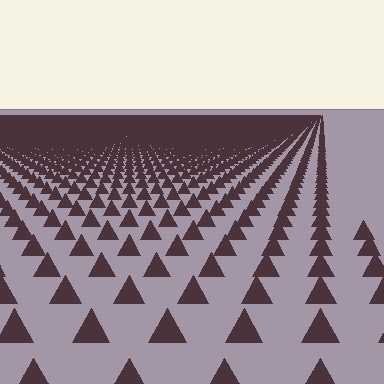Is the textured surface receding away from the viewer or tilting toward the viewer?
The surface is receding away from the viewer. Texture elements get smaller and denser toward the top.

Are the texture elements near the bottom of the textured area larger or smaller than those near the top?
Larger. Near the bottom, elements are closer to the viewer and appear at a bigger on-screen size.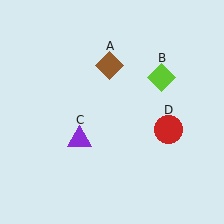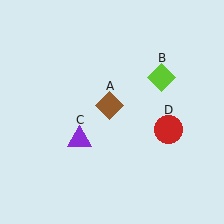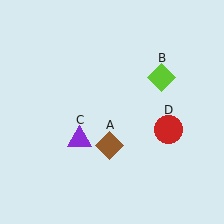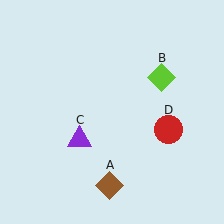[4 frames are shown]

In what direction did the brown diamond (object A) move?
The brown diamond (object A) moved down.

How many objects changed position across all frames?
1 object changed position: brown diamond (object A).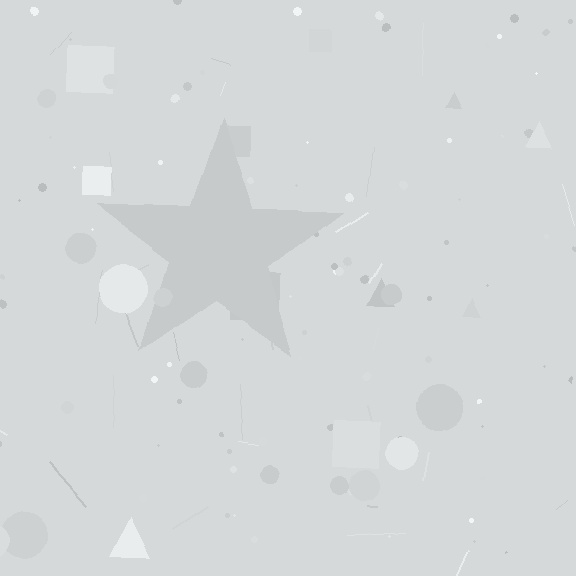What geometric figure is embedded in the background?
A star is embedded in the background.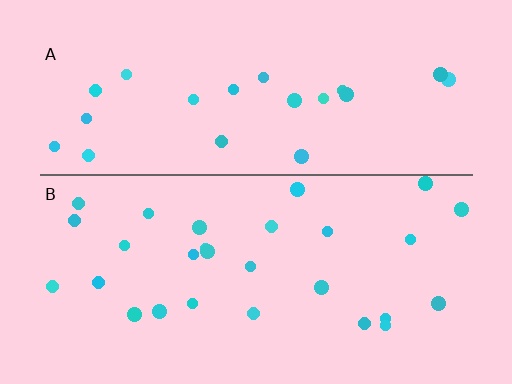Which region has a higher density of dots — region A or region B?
B (the bottom).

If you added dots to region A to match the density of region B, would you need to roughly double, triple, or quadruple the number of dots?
Approximately double.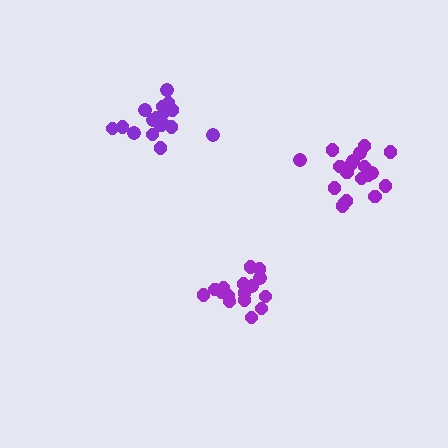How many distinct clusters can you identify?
There are 3 distinct clusters.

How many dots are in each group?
Group 1: 16 dots, Group 2: 18 dots, Group 3: 19 dots (53 total).